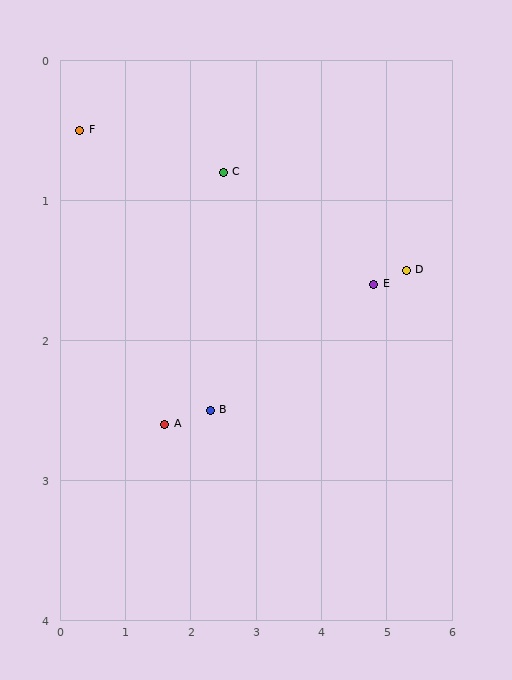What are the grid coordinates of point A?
Point A is at approximately (1.6, 2.6).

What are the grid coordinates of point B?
Point B is at approximately (2.3, 2.5).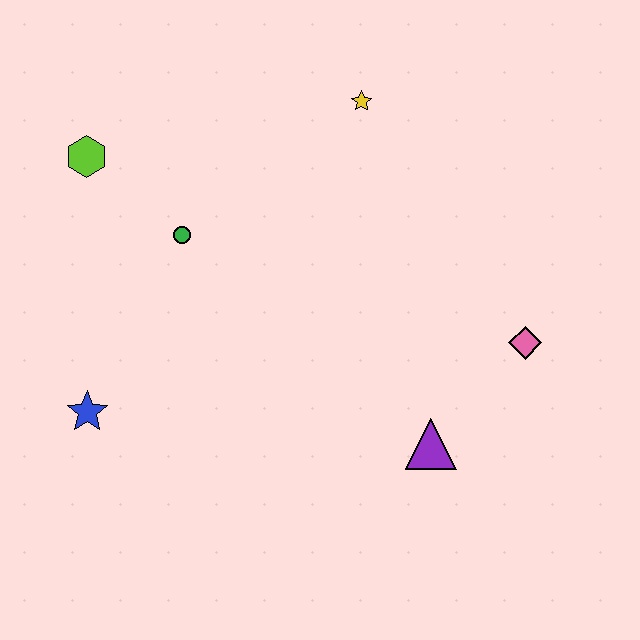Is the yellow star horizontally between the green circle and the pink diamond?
Yes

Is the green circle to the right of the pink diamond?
No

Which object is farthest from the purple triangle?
The lime hexagon is farthest from the purple triangle.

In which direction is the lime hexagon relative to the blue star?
The lime hexagon is above the blue star.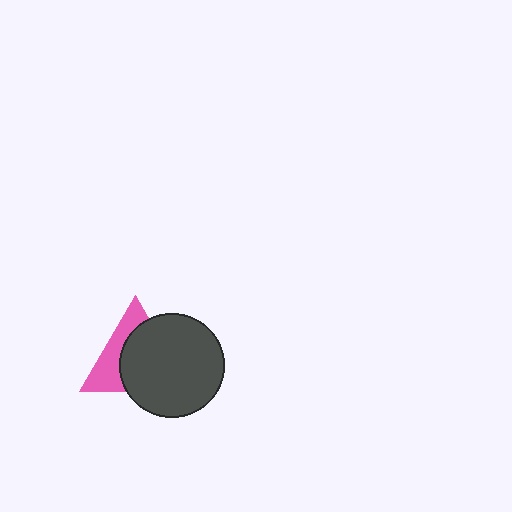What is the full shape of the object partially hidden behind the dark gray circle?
The partially hidden object is a pink triangle.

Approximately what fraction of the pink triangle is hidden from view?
Roughly 60% of the pink triangle is hidden behind the dark gray circle.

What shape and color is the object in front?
The object in front is a dark gray circle.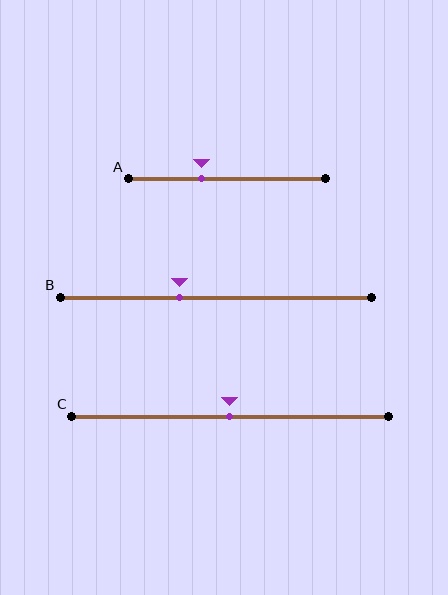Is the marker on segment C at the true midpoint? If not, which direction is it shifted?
Yes, the marker on segment C is at the true midpoint.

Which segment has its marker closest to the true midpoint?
Segment C has its marker closest to the true midpoint.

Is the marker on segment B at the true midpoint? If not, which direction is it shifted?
No, the marker on segment B is shifted to the left by about 12% of the segment length.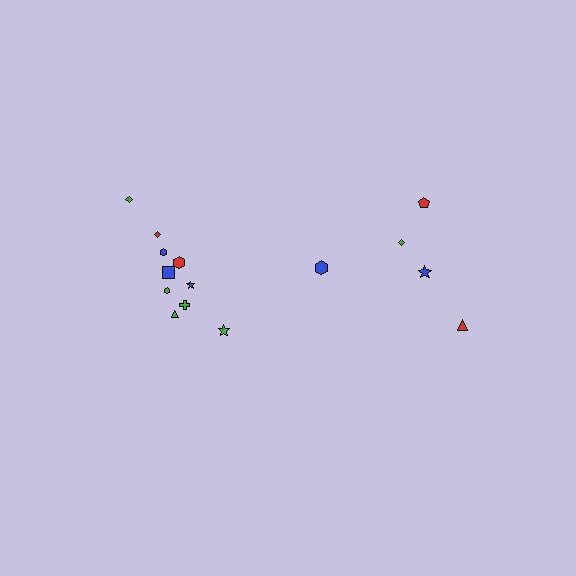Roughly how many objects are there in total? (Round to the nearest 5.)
Roughly 15 objects in total.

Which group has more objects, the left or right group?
The left group.